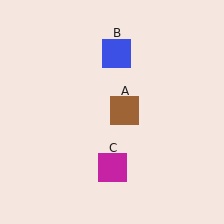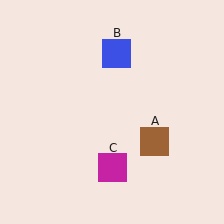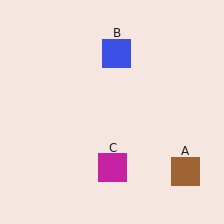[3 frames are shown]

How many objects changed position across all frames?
1 object changed position: brown square (object A).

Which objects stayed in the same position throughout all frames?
Blue square (object B) and magenta square (object C) remained stationary.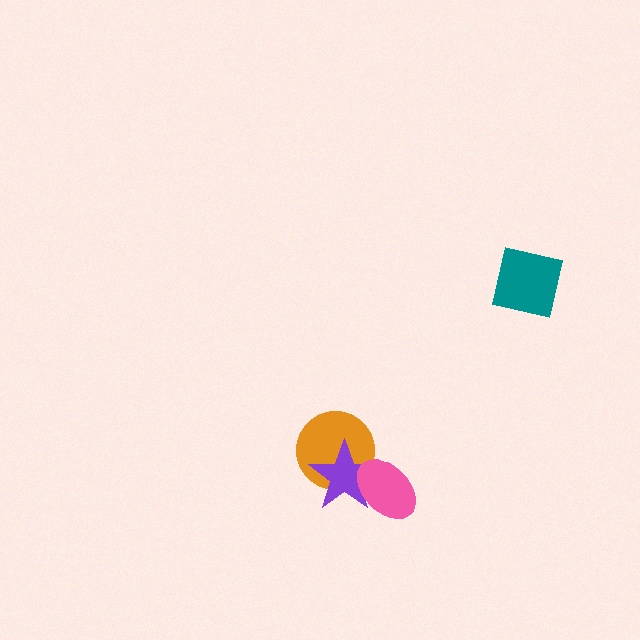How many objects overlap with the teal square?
0 objects overlap with the teal square.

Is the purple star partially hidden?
Yes, it is partially covered by another shape.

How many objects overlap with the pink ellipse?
2 objects overlap with the pink ellipse.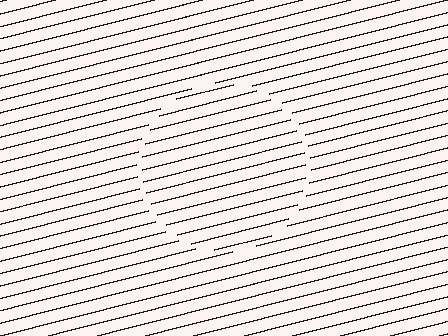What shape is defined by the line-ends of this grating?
An illusory circle. The interior of the shape contains the same grating, shifted by half a period — the contour is defined by the phase discontinuity where line-ends from the inner and outer gratings abut.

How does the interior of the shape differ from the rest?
The interior of the shape contains the same grating, shifted by half a period — the contour is defined by the phase discontinuity where line-ends from the inner and outer gratings abut.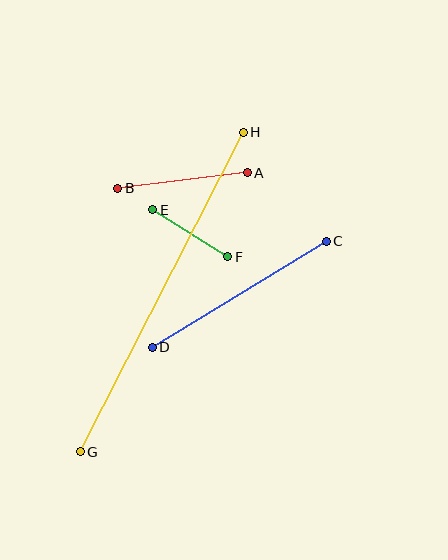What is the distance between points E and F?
The distance is approximately 88 pixels.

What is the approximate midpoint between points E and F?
The midpoint is at approximately (190, 233) pixels.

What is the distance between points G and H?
The distance is approximately 359 pixels.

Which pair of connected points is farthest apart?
Points G and H are farthest apart.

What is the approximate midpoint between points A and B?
The midpoint is at approximately (183, 181) pixels.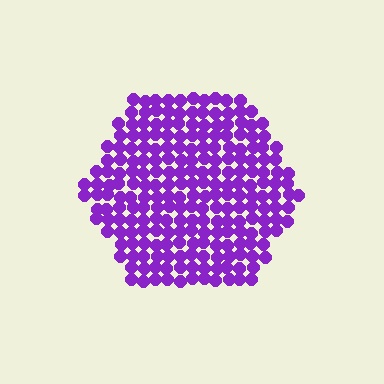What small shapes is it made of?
It is made of small circles.